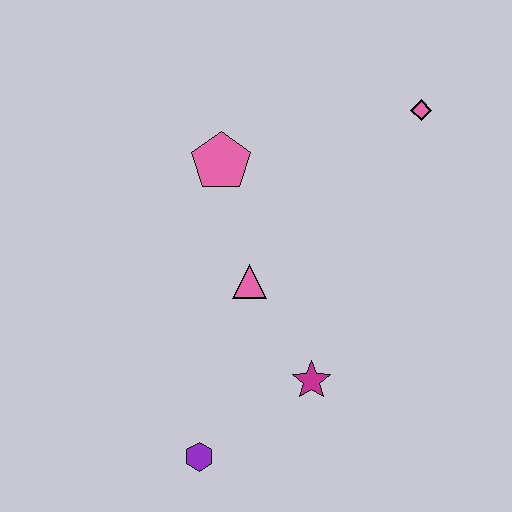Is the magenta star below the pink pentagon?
Yes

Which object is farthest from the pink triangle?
The pink diamond is farthest from the pink triangle.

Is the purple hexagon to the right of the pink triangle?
No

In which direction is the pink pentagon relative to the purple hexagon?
The pink pentagon is above the purple hexagon.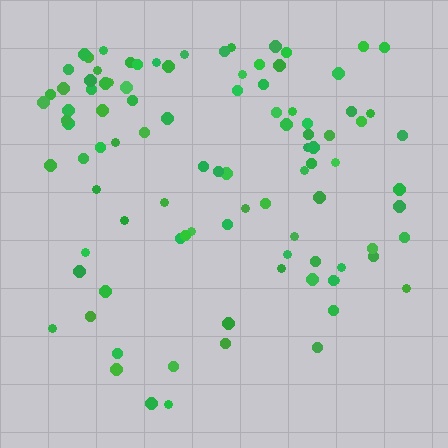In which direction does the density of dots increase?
From bottom to top, with the top side densest.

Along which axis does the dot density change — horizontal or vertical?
Vertical.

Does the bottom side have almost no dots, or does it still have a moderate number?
Still a moderate number, just noticeably fewer than the top.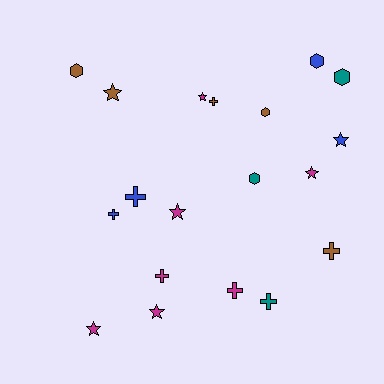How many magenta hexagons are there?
There are no magenta hexagons.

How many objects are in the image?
There are 19 objects.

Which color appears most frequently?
Magenta, with 7 objects.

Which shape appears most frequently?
Cross, with 7 objects.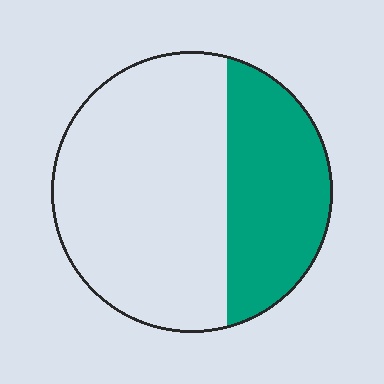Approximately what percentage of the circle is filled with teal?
Approximately 35%.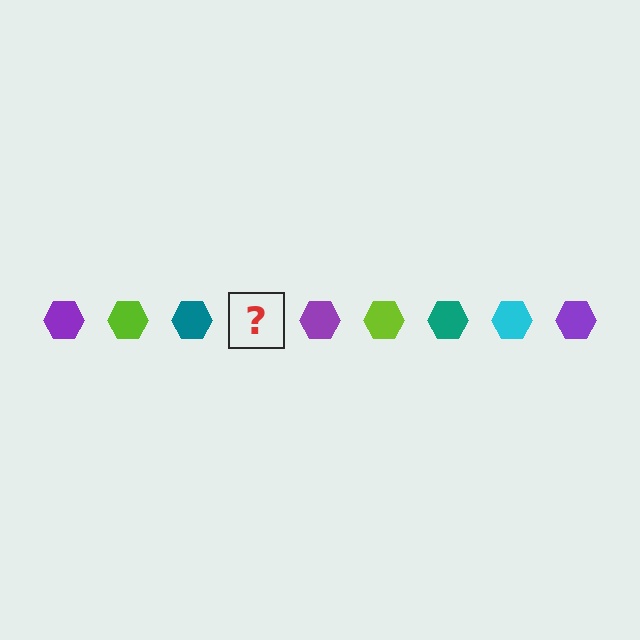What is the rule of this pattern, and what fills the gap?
The rule is that the pattern cycles through purple, lime, teal, cyan hexagons. The gap should be filled with a cyan hexagon.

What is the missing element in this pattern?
The missing element is a cyan hexagon.